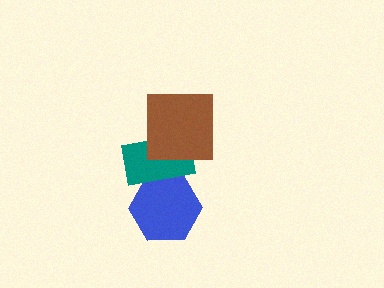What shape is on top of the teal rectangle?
The brown square is on top of the teal rectangle.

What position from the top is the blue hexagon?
The blue hexagon is 3rd from the top.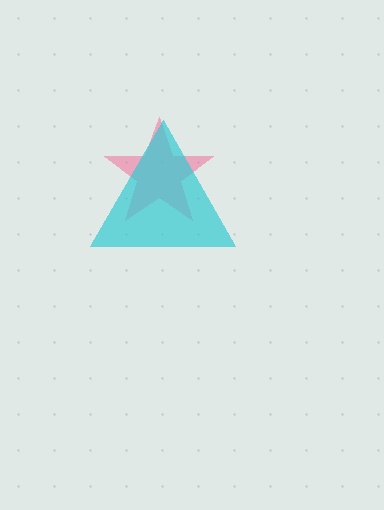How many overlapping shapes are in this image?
There are 2 overlapping shapes in the image.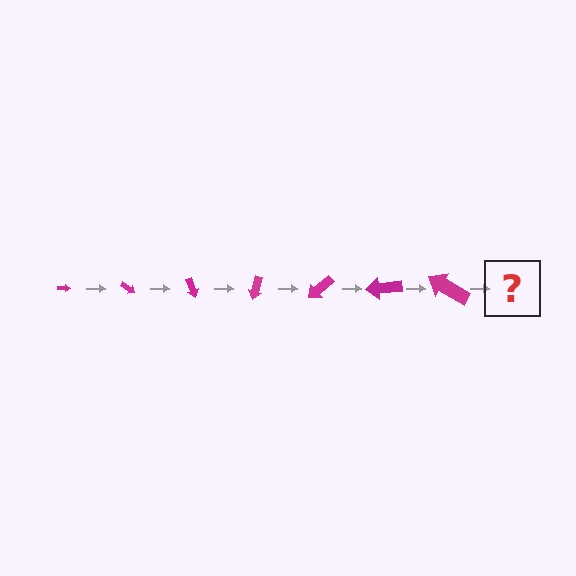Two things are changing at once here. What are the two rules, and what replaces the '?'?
The two rules are that the arrow grows larger each step and it rotates 35 degrees each step. The '?' should be an arrow, larger than the previous one and rotated 245 degrees from the start.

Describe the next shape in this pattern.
It should be an arrow, larger than the previous one and rotated 245 degrees from the start.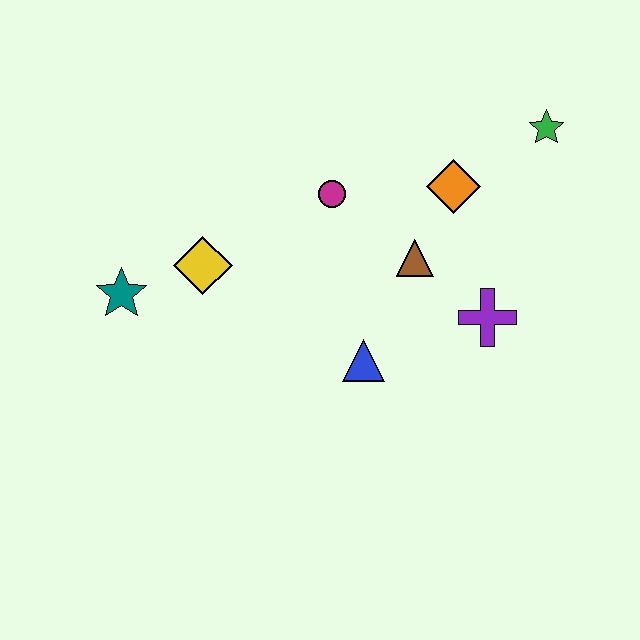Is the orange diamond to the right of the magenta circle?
Yes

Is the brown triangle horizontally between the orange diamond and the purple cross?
No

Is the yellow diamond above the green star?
No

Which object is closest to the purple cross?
The brown triangle is closest to the purple cross.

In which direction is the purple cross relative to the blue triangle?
The purple cross is to the right of the blue triangle.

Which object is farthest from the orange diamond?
The teal star is farthest from the orange diamond.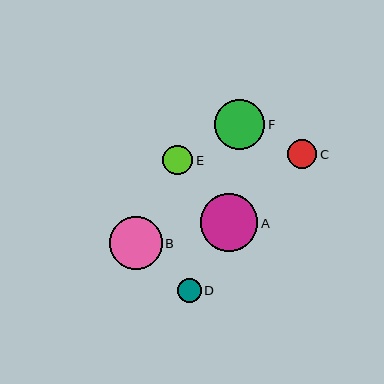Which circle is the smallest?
Circle D is the smallest with a size of approximately 23 pixels.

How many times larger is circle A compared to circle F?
Circle A is approximately 1.2 times the size of circle F.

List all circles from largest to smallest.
From largest to smallest: A, B, F, E, C, D.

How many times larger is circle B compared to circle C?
Circle B is approximately 1.8 times the size of circle C.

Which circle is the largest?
Circle A is the largest with a size of approximately 58 pixels.